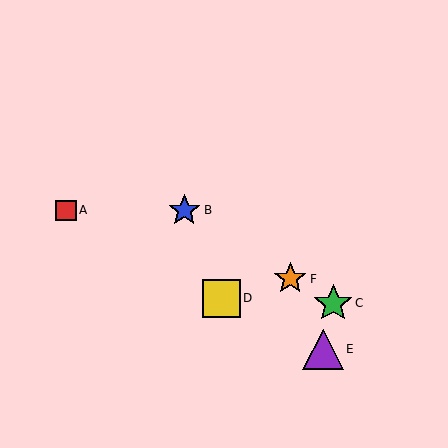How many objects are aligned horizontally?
2 objects (A, B) are aligned horizontally.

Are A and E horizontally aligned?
No, A is at y≈210 and E is at y≈349.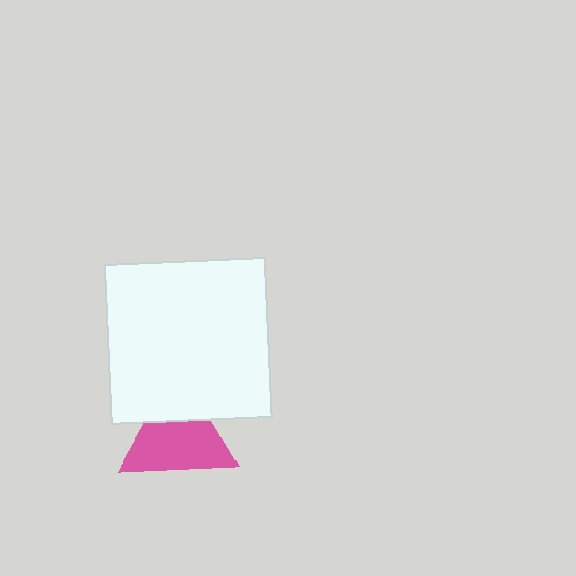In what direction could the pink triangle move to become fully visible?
The pink triangle could move down. That would shift it out from behind the white square entirely.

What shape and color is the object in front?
The object in front is a white square.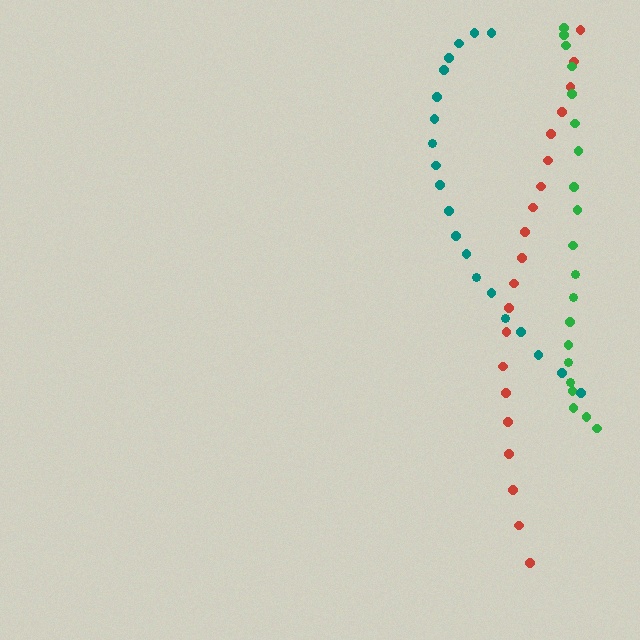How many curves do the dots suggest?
There are 3 distinct paths.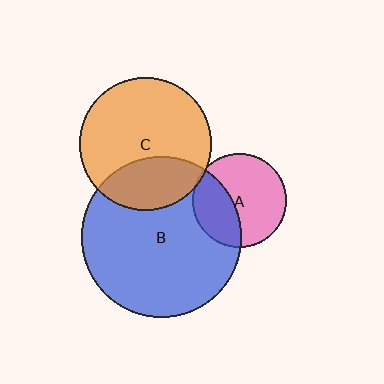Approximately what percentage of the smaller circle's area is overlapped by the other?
Approximately 30%.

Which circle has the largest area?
Circle B (blue).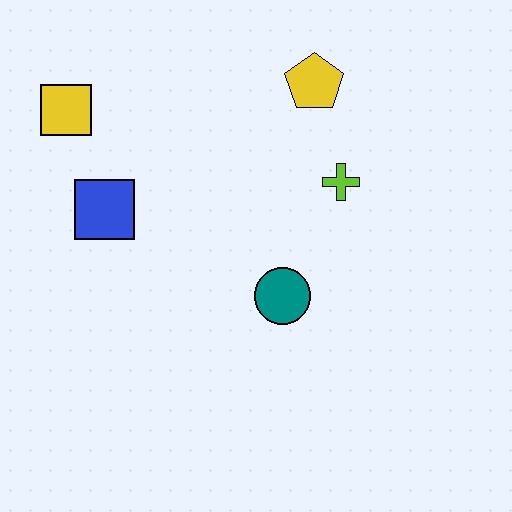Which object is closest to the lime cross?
The yellow pentagon is closest to the lime cross.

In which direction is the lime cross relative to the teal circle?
The lime cross is above the teal circle.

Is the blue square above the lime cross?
No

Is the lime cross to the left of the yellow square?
No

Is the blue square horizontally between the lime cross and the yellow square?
Yes